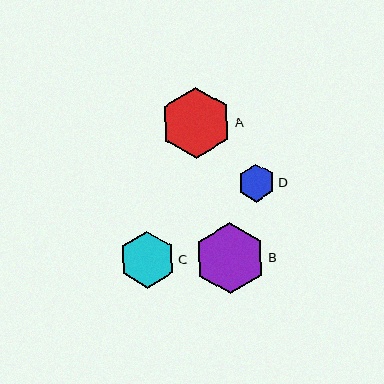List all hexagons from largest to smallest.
From largest to smallest: B, A, C, D.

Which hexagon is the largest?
Hexagon B is the largest with a size of approximately 71 pixels.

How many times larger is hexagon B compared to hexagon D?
Hexagon B is approximately 1.9 times the size of hexagon D.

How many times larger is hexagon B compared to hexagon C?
Hexagon B is approximately 1.3 times the size of hexagon C.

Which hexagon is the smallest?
Hexagon D is the smallest with a size of approximately 38 pixels.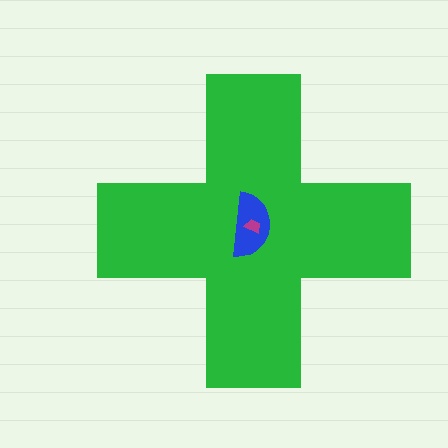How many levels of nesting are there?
3.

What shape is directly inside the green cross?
The blue semicircle.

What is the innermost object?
The magenta trapezoid.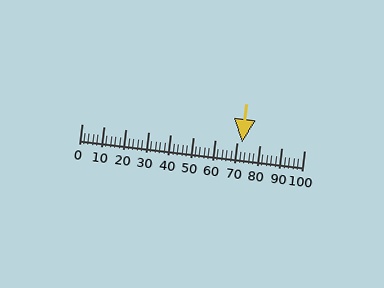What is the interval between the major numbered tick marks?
The major tick marks are spaced 10 units apart.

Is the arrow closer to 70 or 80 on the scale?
The arrow is closer to 70.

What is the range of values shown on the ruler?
The ruler shows values from 0 to 100.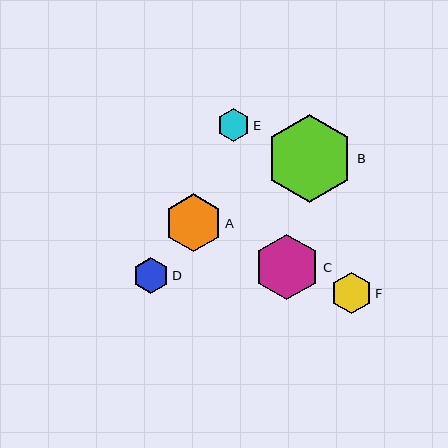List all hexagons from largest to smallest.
From largest to smallest: B, C, A, F, D, E.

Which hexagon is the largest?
Hexagon B is the largest with a size of approximately 88 pixels.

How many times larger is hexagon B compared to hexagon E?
Hexagon B is approximately 2.7 times the size of hexagon E.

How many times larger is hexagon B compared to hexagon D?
Hexagon B is approximately 2.5 times the size of hexagon D.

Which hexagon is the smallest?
Hexagon E is the smallest with a size of approximately 33 pixels.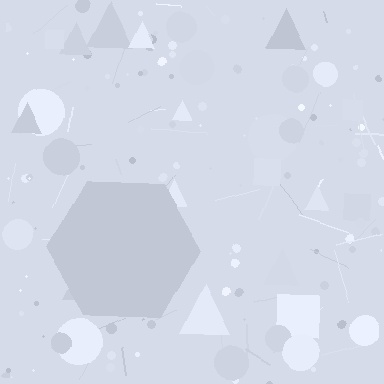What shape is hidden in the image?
A hexagon is hidden in the image.